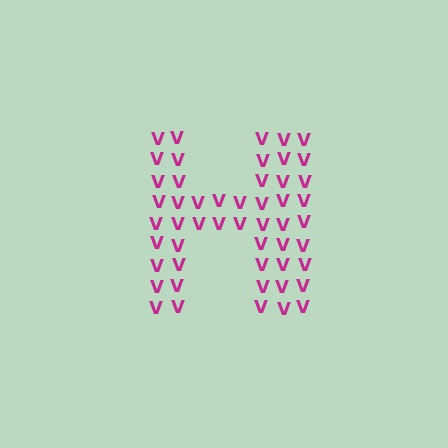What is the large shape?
The large shape is the letter H.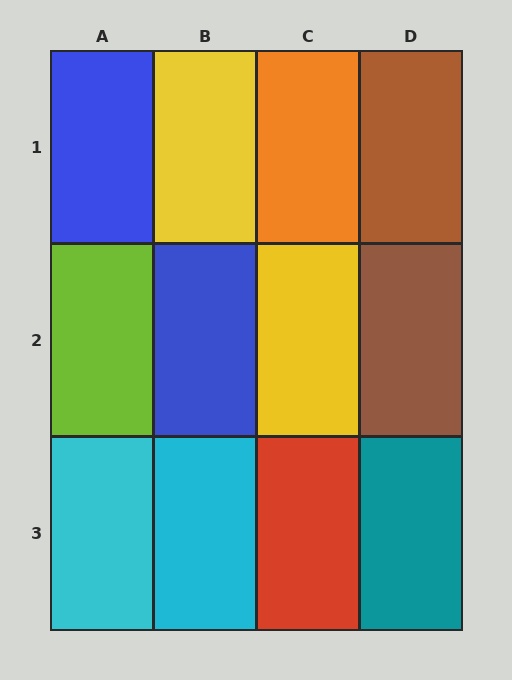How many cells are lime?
1 cell is lime.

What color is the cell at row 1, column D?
Brown.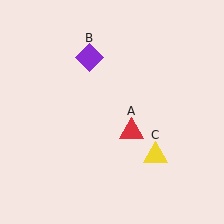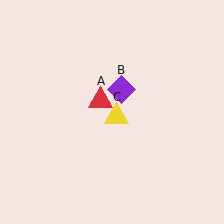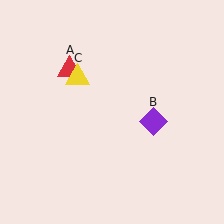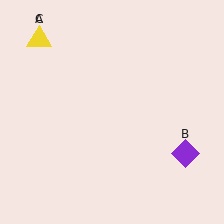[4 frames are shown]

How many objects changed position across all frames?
3 objects changed position: red triangle (object A), purple diamond (object B), yellow triangle (object C).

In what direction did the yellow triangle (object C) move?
The yellow triangle (object C) moved up and to the left.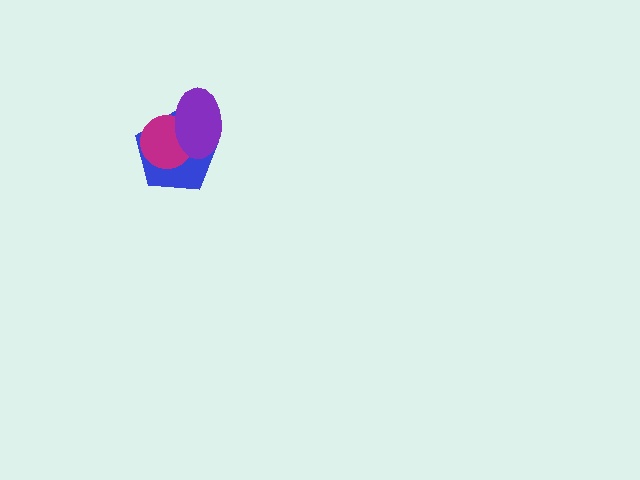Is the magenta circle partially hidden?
Yes, it is partially covered by another shape.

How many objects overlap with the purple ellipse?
2 objects overlap with the purple ellipse.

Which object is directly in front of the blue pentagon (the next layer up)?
The magenta circle is directly in front of the blue pentagon.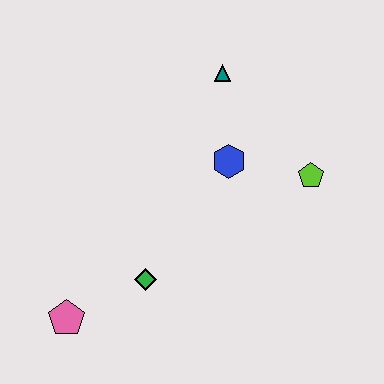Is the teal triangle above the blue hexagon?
Yes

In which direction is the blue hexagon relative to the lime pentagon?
The blue hexagon is to the left of the lime pentagon.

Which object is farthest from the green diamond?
The teal triangle is farthest from the green diamond.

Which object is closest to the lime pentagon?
The blue hexagon is closest to the lime pentagon.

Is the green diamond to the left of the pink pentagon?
No